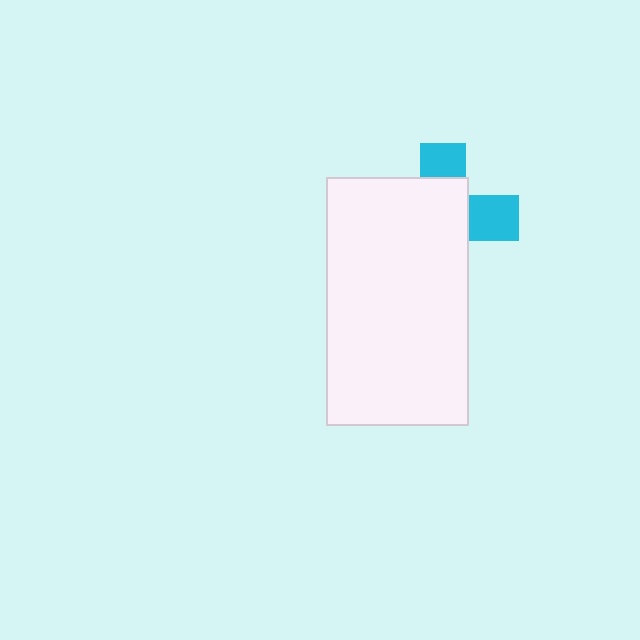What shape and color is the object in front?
The object in front is a white rectangle.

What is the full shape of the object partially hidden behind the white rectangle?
The partially hidden object is a cyan cross.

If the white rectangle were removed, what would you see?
You would see the complete cyan cross.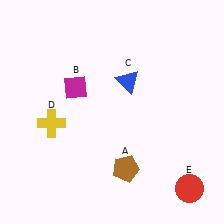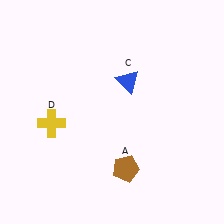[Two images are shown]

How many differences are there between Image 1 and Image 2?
There are 2 differences between the two images.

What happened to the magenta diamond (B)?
The magenta diamond (B) was removed in Image 2. It was in the top-left area of Image 1.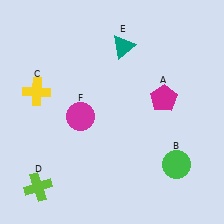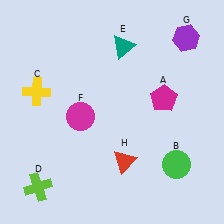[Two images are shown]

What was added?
A purple hexagon (G), a red triangle (H) were added in Image 2.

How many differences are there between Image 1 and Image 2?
There are 2 differences between the two images.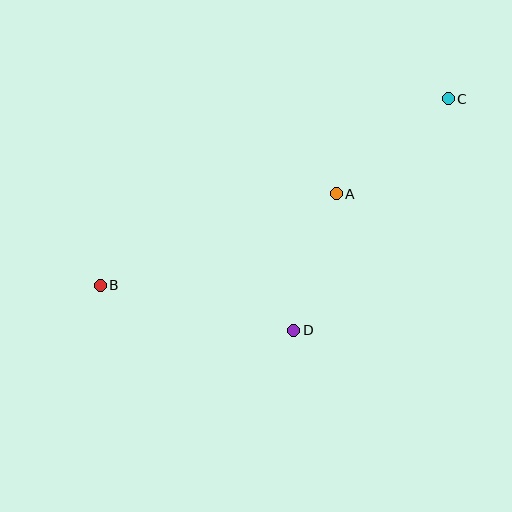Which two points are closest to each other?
Points A and D are closest to each other.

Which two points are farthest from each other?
Points B and C are farthest from each other.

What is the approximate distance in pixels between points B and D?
The distance between B and D is approximately 198 pixels.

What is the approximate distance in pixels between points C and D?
The distance between C and D is approximately 278 pixels.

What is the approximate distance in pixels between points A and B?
The distance between A and B is approximately 253 pixels.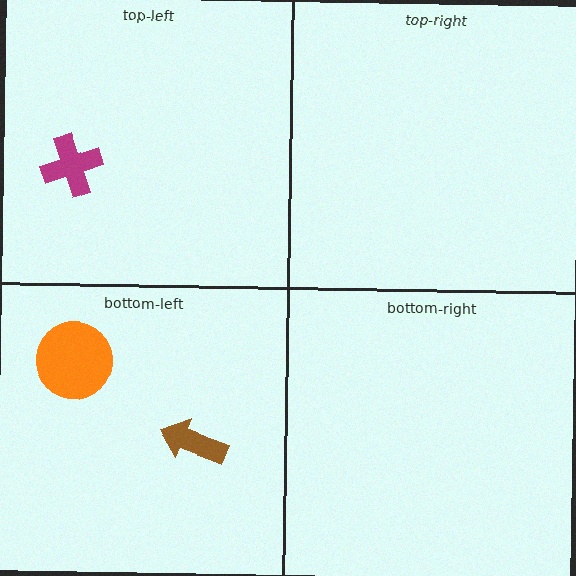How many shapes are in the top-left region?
1.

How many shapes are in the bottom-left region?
2.